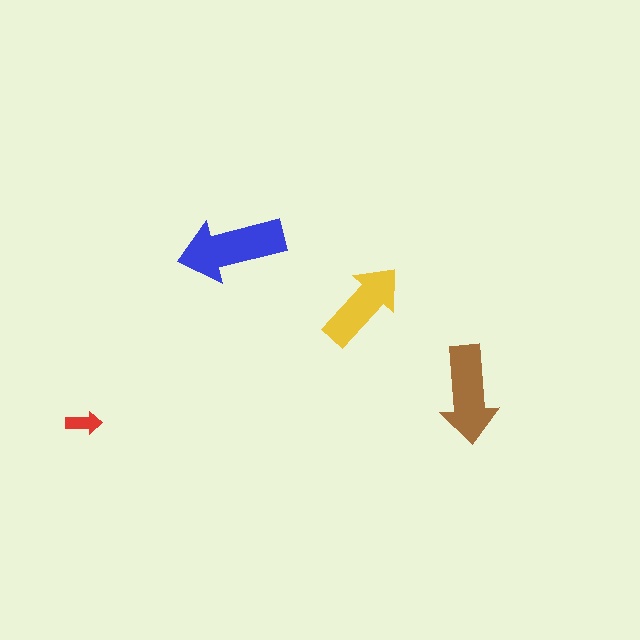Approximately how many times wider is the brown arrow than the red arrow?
About 2.5 times wider.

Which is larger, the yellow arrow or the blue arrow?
The blue one.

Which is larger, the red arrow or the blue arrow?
The blue one.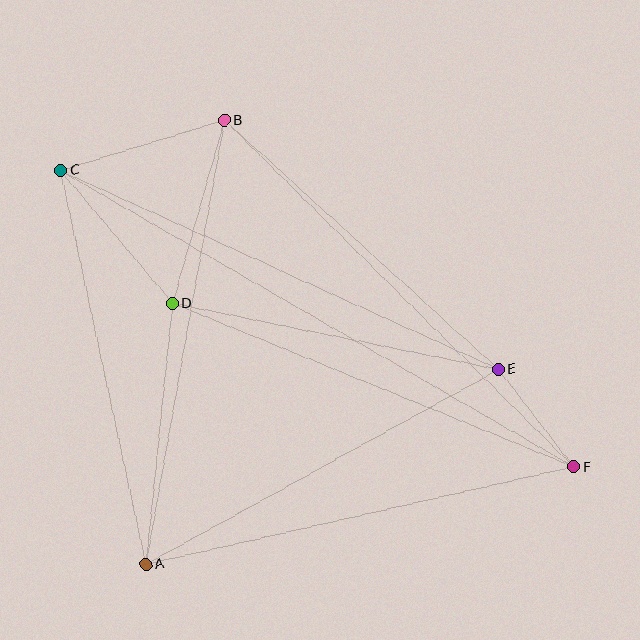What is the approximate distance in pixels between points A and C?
The distance between A and C is approximately 403 pixels.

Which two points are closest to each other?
Points E and F are closest to each other.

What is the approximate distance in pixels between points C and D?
The distance between C and D is approximately 174 pixels.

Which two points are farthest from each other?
Points C and F are farthest from each other.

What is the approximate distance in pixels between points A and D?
The distance between A and D is approximately 262 pixels.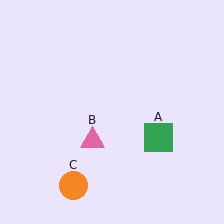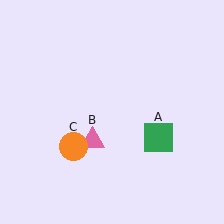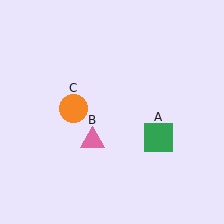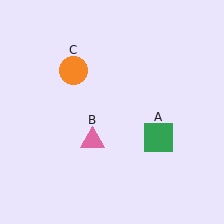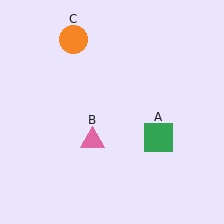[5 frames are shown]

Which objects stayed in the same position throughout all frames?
Green square (object A) and pink triangle (object B) remained stationary.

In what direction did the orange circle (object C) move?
The orange circle (object C) moved up.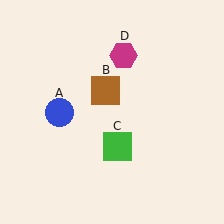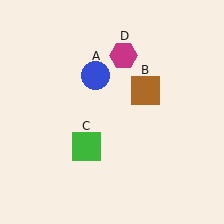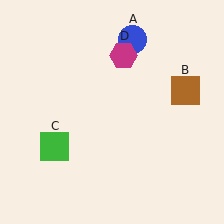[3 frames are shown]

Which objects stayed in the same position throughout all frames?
Magenta hexagon (object D) remained stationary.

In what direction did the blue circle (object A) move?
The blue circle (object A) moved up and to the right.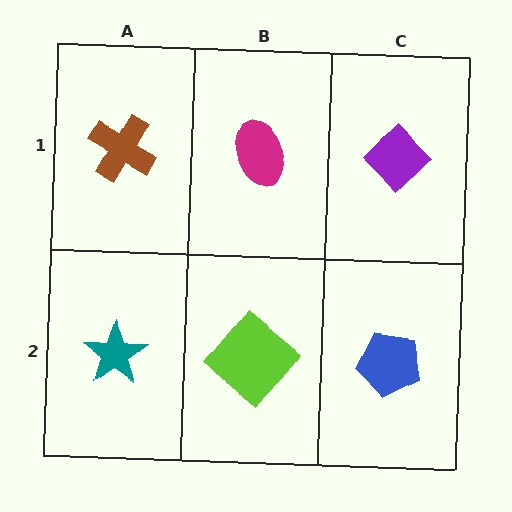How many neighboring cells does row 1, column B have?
3.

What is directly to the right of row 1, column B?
A purple diamond.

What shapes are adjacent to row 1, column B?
A lime diamond (row 2, column B), a brown cross (row 1, column A), a purple diamond (row 1, column C).